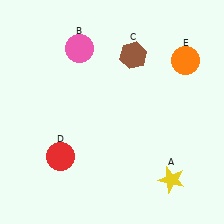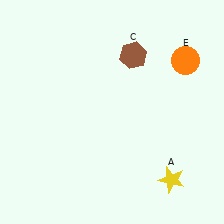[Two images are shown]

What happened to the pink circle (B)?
The pink circle (B) was removed in Image 2. It was in the top-left area of Image 1.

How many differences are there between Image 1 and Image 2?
There are 2 differences between the two images.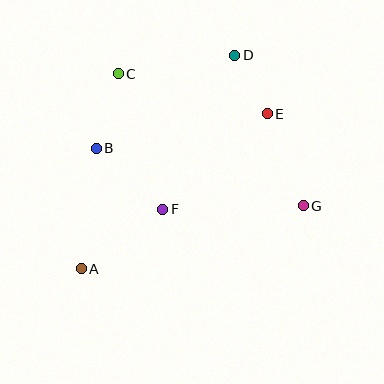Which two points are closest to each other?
Points D and E are closest to each other.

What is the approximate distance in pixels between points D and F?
The distance between D and F is approximately 170 pixels.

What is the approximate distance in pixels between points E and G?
The distance between E and G is approximately 99 pixels.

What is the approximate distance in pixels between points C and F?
The distance between C and F is approximately 143 pixels.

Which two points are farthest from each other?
Points A and D are farthest from each other.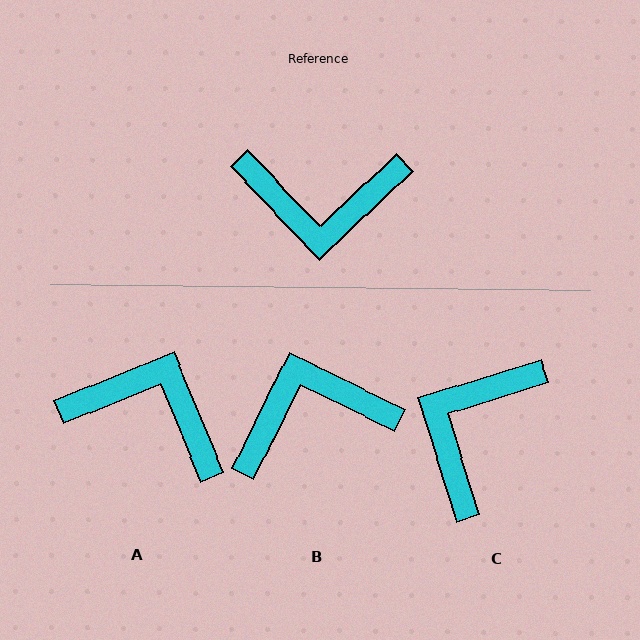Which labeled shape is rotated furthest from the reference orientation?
B, about 160 degrees away.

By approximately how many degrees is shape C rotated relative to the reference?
Approximately 116 degrees clockwise.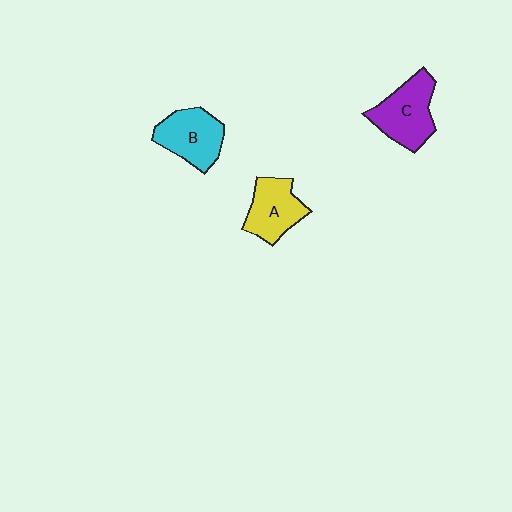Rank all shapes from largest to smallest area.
From largest to smallest: C (purple), B (cyan), A (yellow).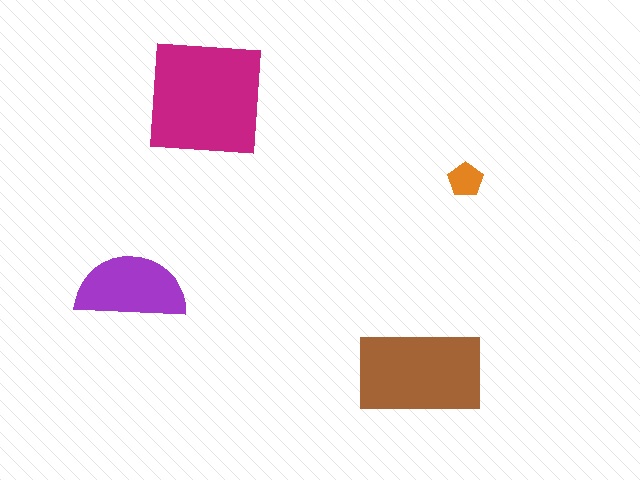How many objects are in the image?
There are 4 objects in the image.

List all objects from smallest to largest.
The orange pentagon, the purple semicircle, the brown rectangle, the magenta square.